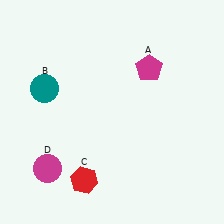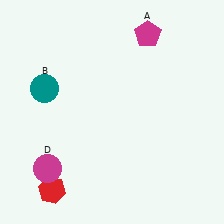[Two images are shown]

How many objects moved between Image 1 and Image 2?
2 objects moved between the two images.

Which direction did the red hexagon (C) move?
The red hexagon (C) moved left.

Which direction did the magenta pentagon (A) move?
The magenta pentagon (A) moved up.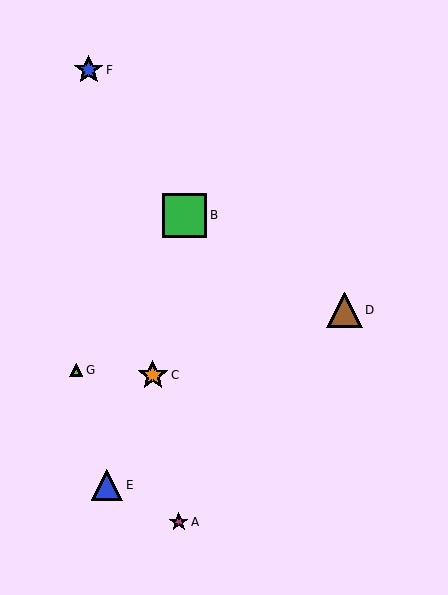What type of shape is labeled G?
Shape G is a lime triangle.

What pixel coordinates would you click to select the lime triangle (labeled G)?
Click at (76, 370) to select the lime triangle G.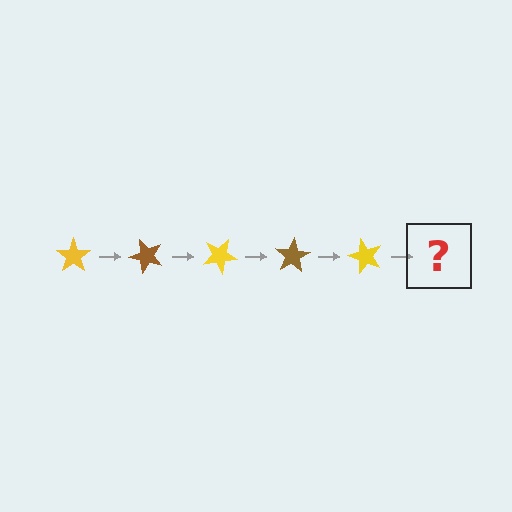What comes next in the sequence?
The next element should be a brown star, rotated 250 degrees from the start.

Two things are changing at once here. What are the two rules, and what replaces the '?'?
The two rules are that it rotates 50 degrees each step and the color cycles through yellow and brown. The '?' should be a brown star, rotated 250 degrees from the start.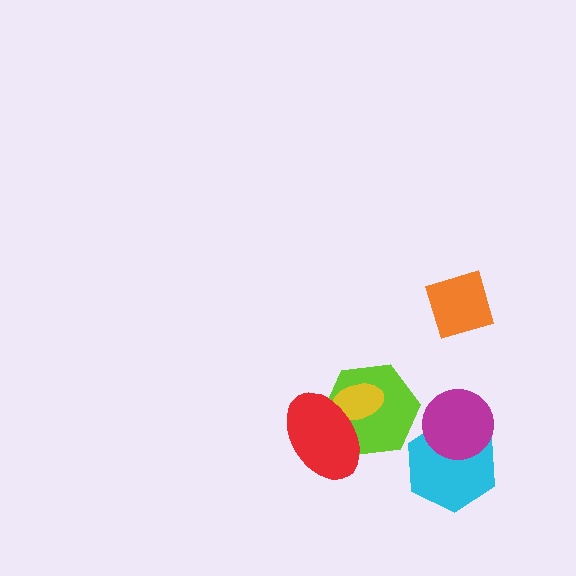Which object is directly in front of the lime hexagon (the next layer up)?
The yellow ellipse is directly in front of the lime hexagon.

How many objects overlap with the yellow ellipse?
2 objects overlap with the yellow ellipse.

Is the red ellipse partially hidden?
No, no other shape covers it.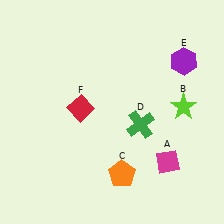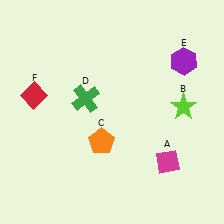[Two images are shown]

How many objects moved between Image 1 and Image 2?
3 objects moved between the two images.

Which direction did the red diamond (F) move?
The red diamond (F) moved left.